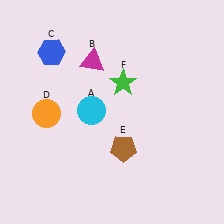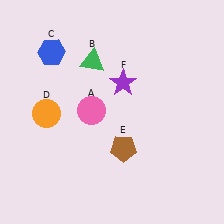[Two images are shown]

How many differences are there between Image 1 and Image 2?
There are 3 differences between the two images.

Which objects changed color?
A changed from cyan to pink. B changed from magenta to green. F changed from green to purple.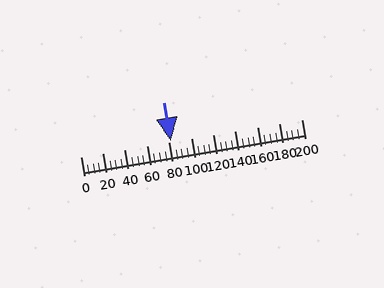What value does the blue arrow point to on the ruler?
The blue arrow points to approximately 82.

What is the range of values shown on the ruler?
The ruler shows values from 0 to 200.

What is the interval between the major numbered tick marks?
The major tick marks are spaced 20 units apart.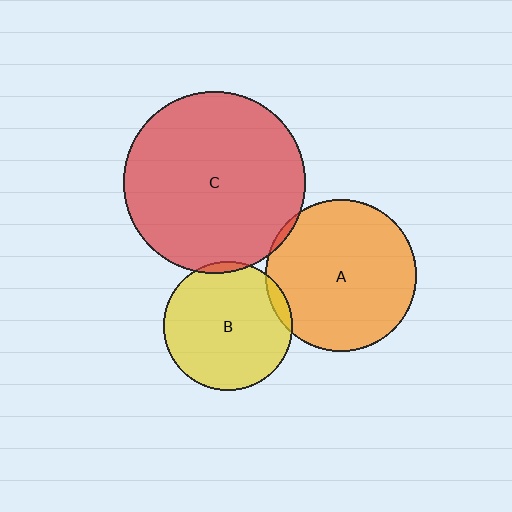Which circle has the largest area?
Circle C (red).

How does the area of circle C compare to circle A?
Approximately 1.4 times.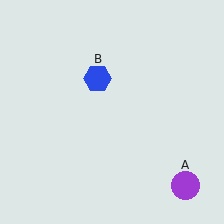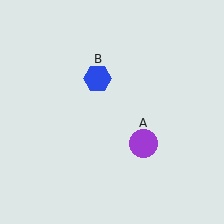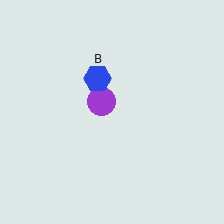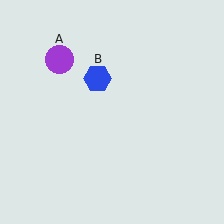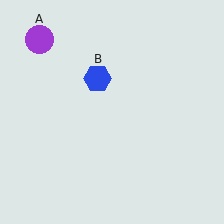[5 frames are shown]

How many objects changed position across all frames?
1 object changed position: purple circle (object A).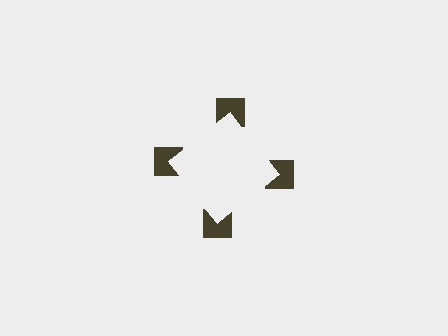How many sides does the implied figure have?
4 sides.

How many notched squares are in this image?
There are 4 — one at each vertex of the illusory square.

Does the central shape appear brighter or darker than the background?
It typically appears slightly brighter than the background, even though no actual brightness change is drawn.